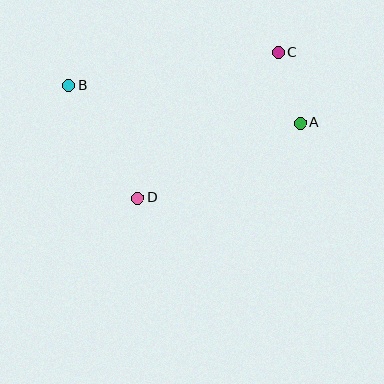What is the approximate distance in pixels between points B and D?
The distance between B and D is approximately 132 pixels.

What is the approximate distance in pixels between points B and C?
The distance between B and C is approximately 212 pixels.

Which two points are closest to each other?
Points A and C are closest to each other.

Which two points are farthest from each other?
Points A and B are farthest from each other.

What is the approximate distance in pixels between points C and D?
The distance between C and D is approximately 202 pixels.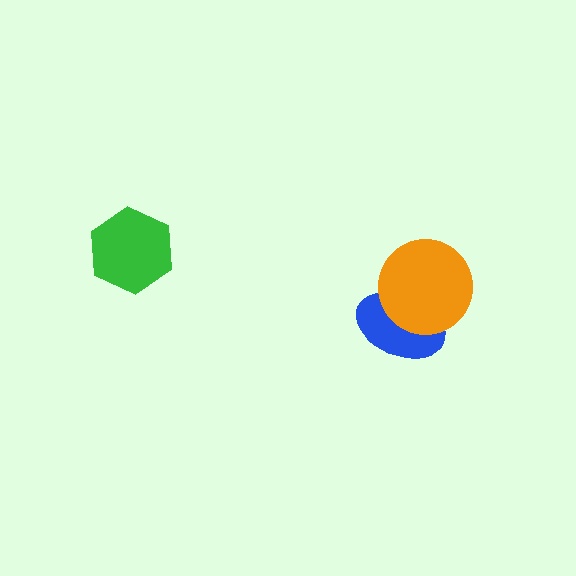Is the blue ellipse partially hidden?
Yes, it is partially covered by another shape.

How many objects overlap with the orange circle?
1 object overlaps with the orange circle.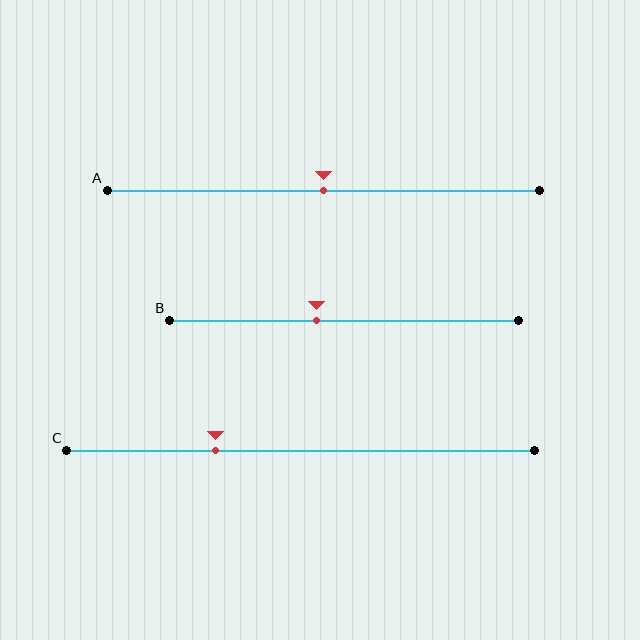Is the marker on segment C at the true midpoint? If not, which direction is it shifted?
No, the marker on segment C is shifted to the left by about 18% of the segment length.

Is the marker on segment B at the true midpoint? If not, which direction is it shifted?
No, the marker on segment B is shifted to the left by about 8% of the segment length.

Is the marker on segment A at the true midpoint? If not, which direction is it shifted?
Yes, the marker on segment A is at the true midpoint.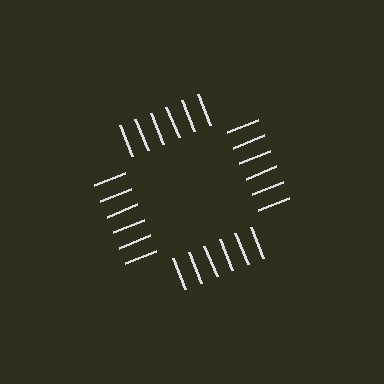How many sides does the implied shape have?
4 sides — the line-ends trace a square.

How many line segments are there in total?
24 — 6 along each of the 4 edges.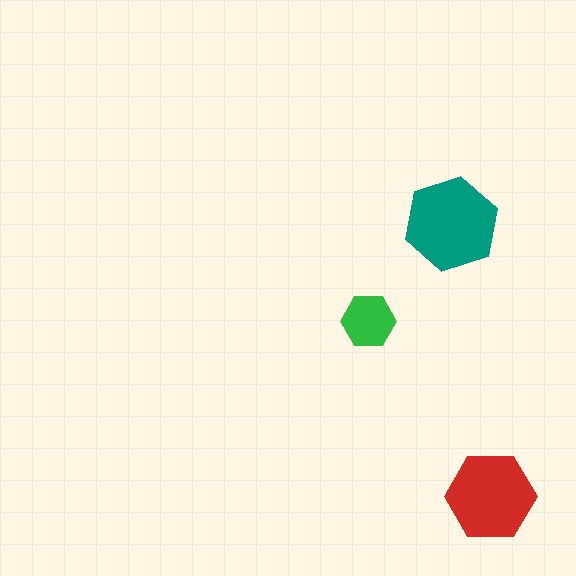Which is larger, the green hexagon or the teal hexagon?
The teal one.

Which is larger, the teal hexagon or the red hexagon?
The teal one.